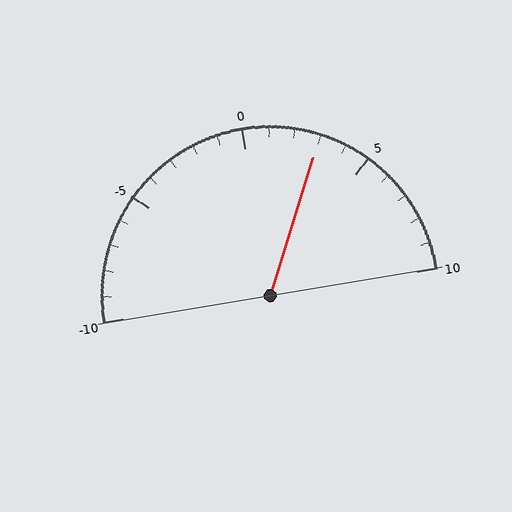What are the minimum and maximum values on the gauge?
The gauge ranges from -10 to 10.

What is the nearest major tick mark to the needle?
The nearest major tick mark is 5.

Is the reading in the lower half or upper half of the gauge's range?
The reading is in the upper half of the range (-10 to 10).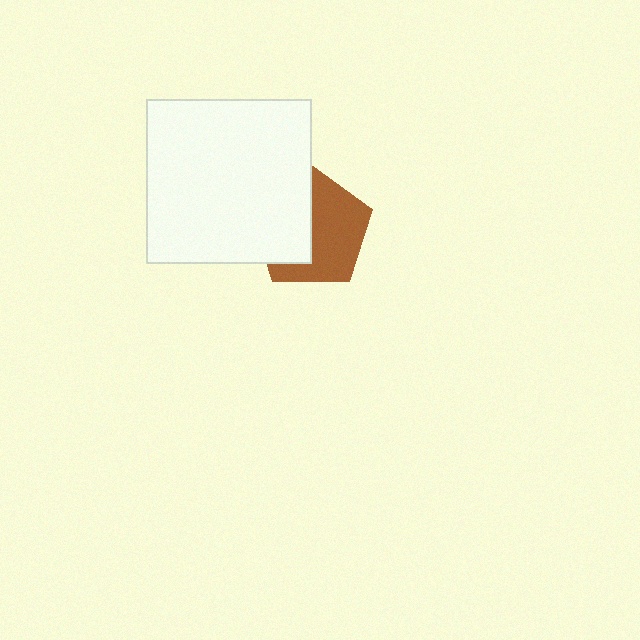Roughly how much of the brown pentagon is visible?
About half of it is visible (roughly 57%).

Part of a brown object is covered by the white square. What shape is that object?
It is a pentagon.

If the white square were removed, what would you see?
You would see the complete brown pentagon.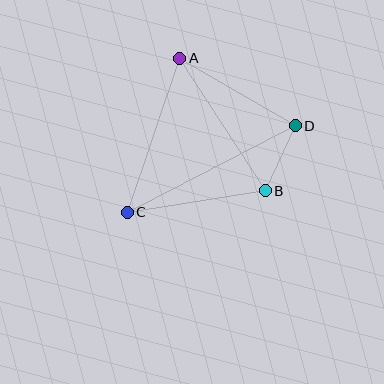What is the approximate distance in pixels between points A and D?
The distance between A and D is approximately 133 pixels.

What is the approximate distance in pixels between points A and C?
The distance between A and C is approximately 163 pixels.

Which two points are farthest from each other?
Points C and D are farthest from each other.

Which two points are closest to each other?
Points B and D are closest to each other.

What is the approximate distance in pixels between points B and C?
The distance between B and C is approximately 140 pixels.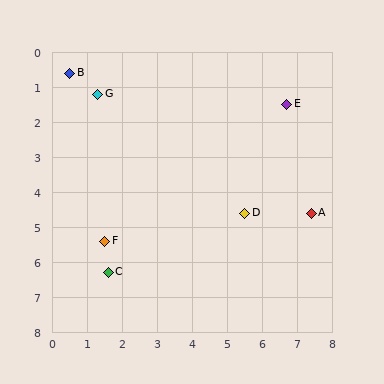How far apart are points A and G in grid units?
Points A and G are about 7.0 grid units apart.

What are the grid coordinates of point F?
Point F is at approximately (1.5, 5.4).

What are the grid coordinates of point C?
Point C is at approximately (1.6, 6.3).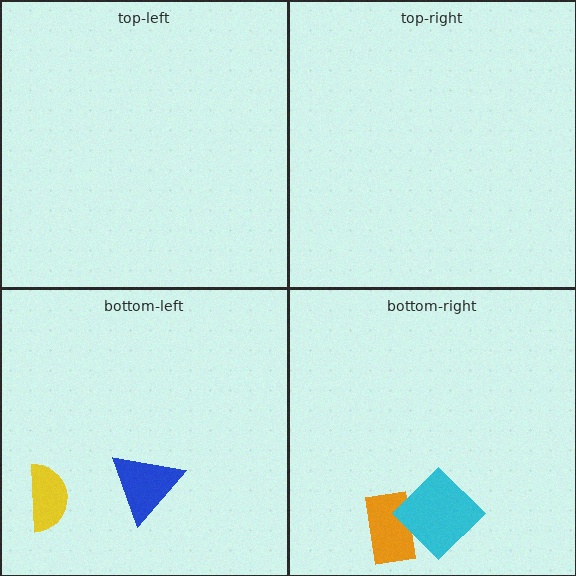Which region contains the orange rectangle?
The bottom-right region.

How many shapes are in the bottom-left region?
2.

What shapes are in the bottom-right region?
The orange rectangle, the cyan diamond.